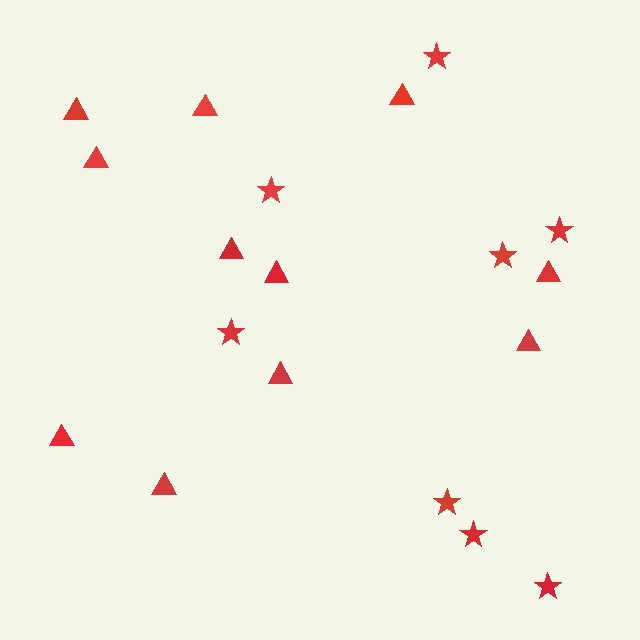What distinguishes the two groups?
There are 2 groups: one group of stars (8) and one group of triangles (11).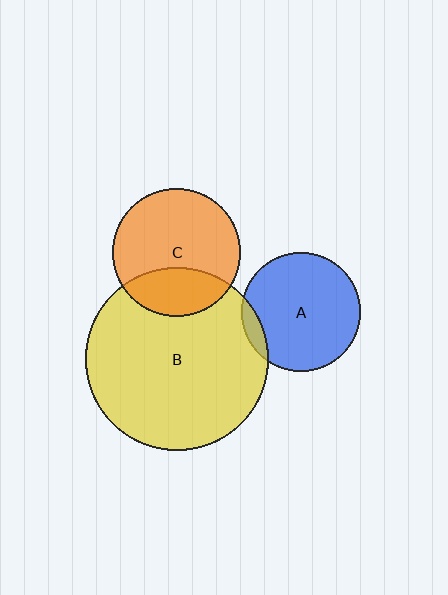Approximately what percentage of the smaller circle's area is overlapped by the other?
Approximately 10%.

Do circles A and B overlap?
Yes.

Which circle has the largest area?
Circle B (yellow).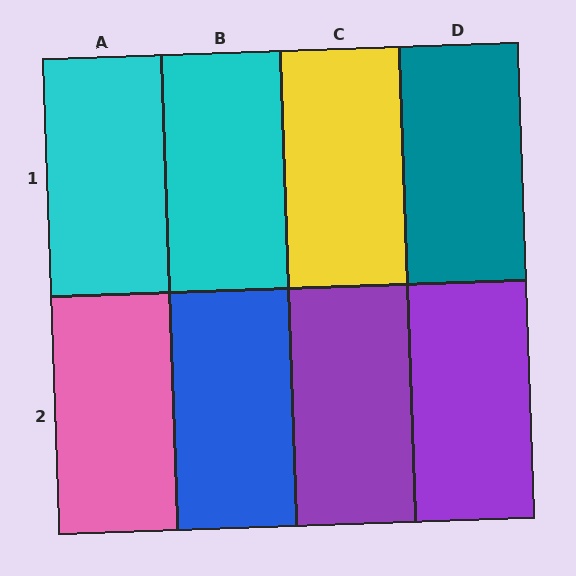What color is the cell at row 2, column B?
Blue.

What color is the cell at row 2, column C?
Purple.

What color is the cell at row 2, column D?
Purple.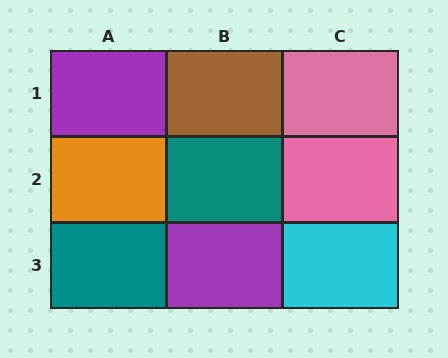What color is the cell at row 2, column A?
Orange.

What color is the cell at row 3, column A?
Teal.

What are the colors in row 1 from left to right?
Purple, brown, pink.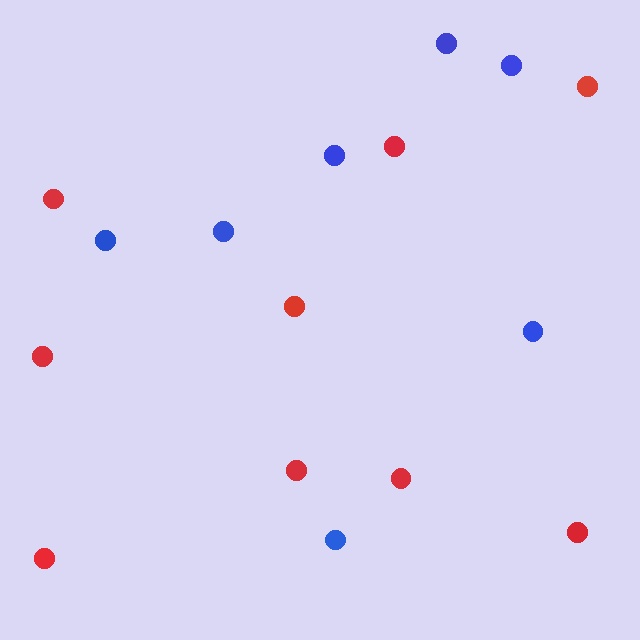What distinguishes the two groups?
There are 2 groups: one group of blue circles (7) and one group of red circles (9).